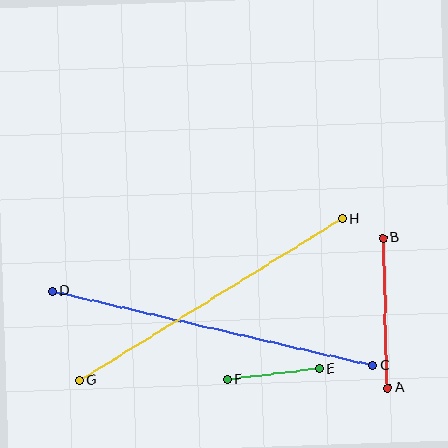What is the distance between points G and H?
The distance is approximately 308 pixels.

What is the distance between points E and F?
The distance is approximately 92 pixels.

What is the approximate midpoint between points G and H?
The midpoint is at approximately (211, 300) pixels.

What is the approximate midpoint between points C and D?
The midpoint is at approximately (213, 328) pixels.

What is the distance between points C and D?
The distance is approximately 328 pixels.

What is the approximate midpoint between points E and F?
The midpoint is at approximately (273, 374) pixels.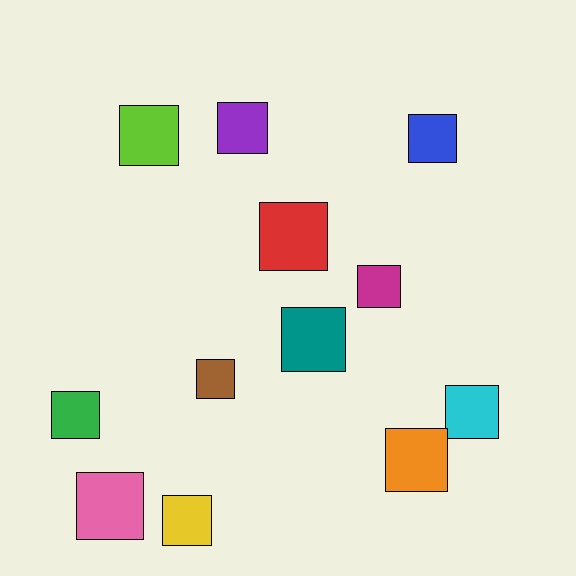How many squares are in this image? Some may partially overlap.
There are 12 squares.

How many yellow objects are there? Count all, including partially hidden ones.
There is 1 yellow object.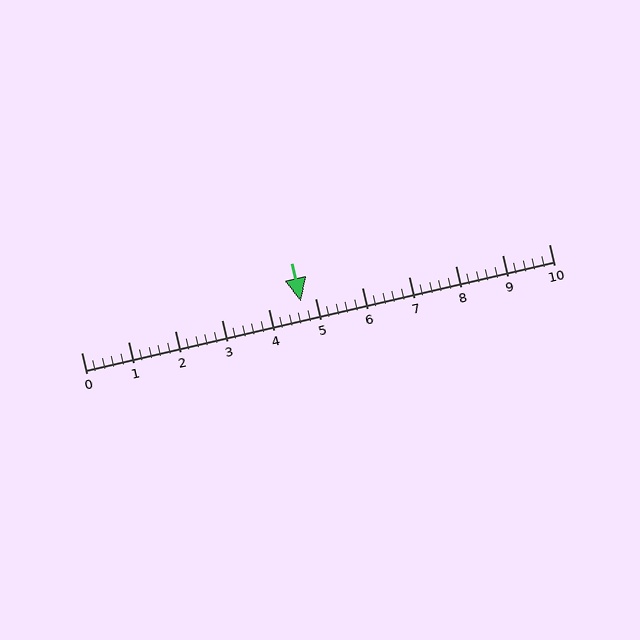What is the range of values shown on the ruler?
The ruler shows values from 0 to 10.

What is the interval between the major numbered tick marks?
The major tick marks are spaced 1 units apart.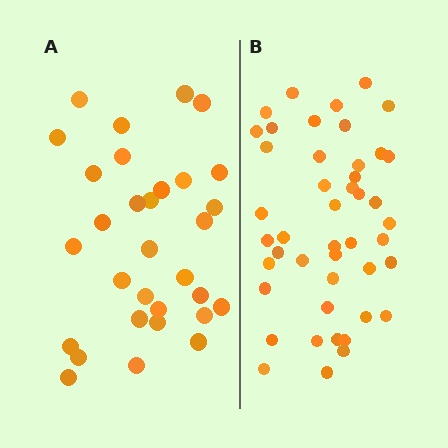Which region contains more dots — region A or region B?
Region B (the right region) has more dots.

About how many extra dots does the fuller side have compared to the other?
Region B has approximately 15 more dots than region A.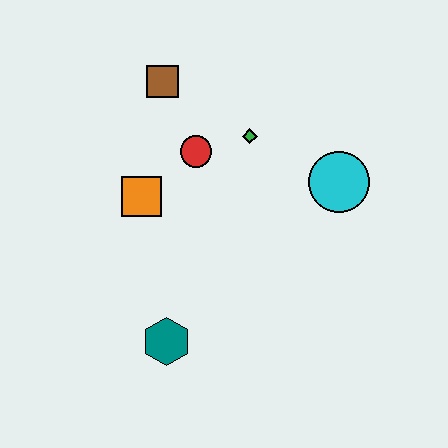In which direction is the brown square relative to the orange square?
The brown square is above the orange square.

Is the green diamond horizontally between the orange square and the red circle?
No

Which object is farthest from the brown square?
The teal hexagon is farthest from the brown square.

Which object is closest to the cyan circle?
The green diamond is closest to the cyan circle.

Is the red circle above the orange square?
Yes